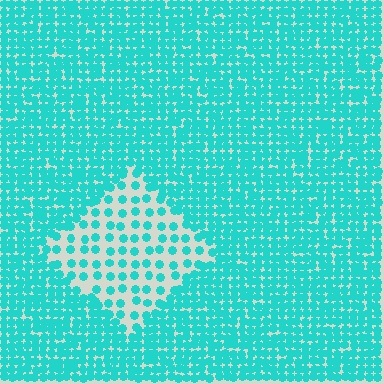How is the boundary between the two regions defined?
The boundary is defined by a change in element density (approximately 2.6x ratio). All elements are the same color, size, and shape.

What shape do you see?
I see a diamond.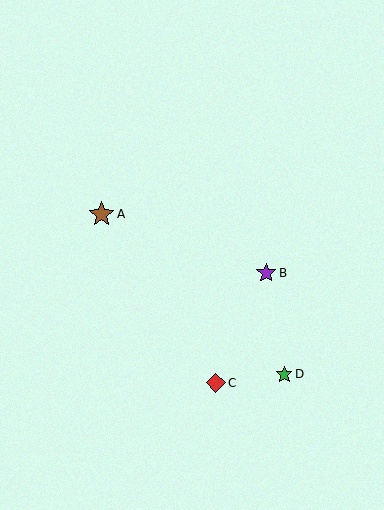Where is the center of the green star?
The center of the green star is at (284, 374).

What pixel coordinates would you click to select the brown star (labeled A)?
Click at (102, 214) to select the brown star A.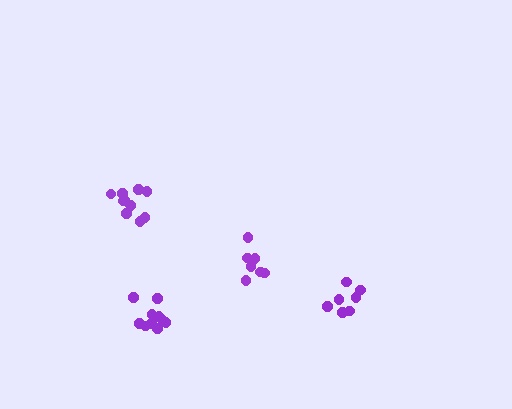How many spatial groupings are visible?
There are 4 spatial groupings.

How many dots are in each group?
Group 1: 7 dots, Group 2: 11 dots, Group 3: 7 dots, Group 4: 11 dots (36 total).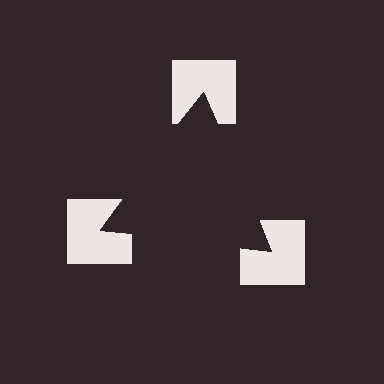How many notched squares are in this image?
There are 3 — one at each vertex of the illusory triangle.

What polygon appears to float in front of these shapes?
An illusory triangle — its edges are inferred from the aligned wedge cuts in the notched squares, not physically drawn.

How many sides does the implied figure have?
3 sides.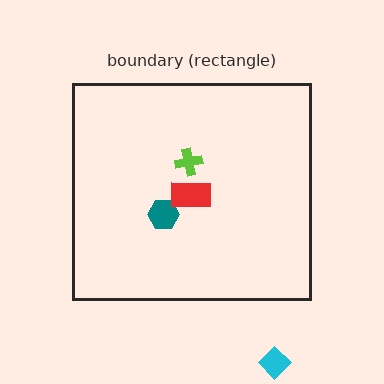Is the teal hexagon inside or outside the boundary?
Inside.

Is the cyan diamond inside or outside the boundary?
Outside.